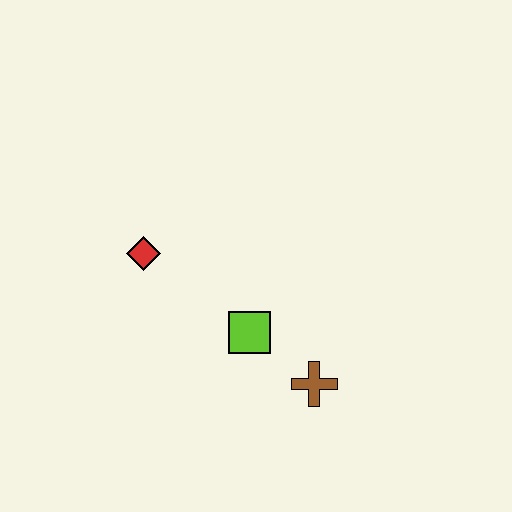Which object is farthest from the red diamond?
The brown cross is farthest from the red diamond.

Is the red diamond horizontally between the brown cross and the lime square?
No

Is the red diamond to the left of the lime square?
Yes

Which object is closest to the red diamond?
The lime square is closest to the red diamond.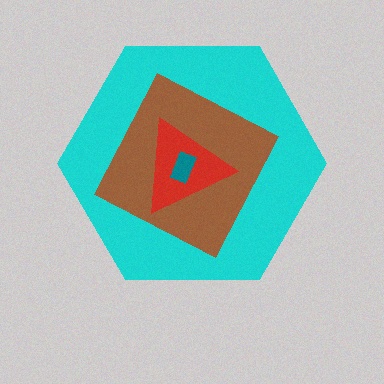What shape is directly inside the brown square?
The red triangle.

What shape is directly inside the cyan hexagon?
The brown square.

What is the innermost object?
The teal rectangle.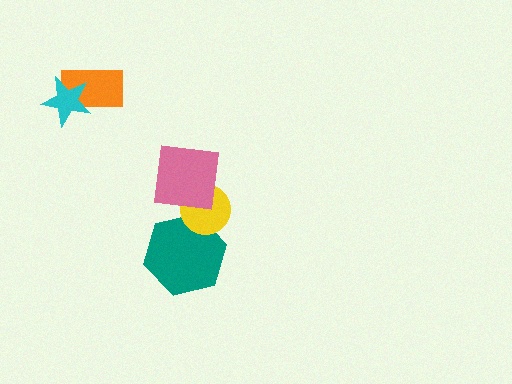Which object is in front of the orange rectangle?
The cyan star is in front of the orange rectangle.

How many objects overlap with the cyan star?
1 object overlaps with the cyan star.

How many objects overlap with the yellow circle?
2 objects overlap with the yellow circle.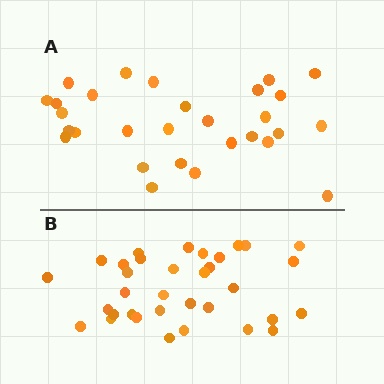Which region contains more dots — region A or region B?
Region B (the bottom region) has more dots.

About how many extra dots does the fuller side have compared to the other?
Region B has about 5 more dots than region A.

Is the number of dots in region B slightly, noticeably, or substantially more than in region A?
Region B has only slightly more — the two regions are fairly close. The ratio is roughly 1.2 to 1.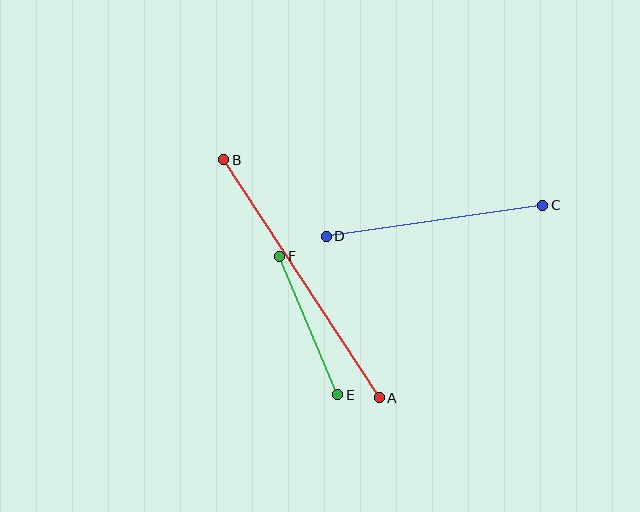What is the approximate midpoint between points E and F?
The midpoint is at approximately (309, 326) pixels.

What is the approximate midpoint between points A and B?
The midpoint is at approximately (301, 279) pixels.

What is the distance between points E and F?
The distance is approximately 151 pixels.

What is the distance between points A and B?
The distance is approximately 284 pixels.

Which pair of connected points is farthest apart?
Points A and B are farthest apart.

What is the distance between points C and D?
The distance is approximately 219 pixels.